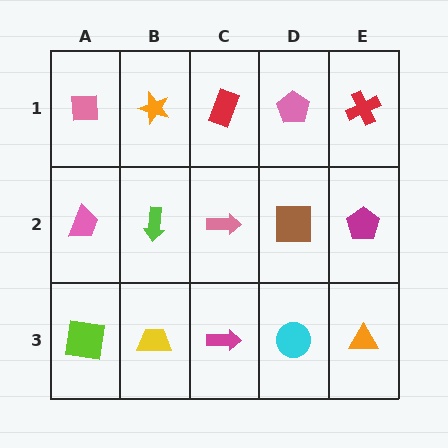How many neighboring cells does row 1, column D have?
3.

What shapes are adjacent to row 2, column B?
An orange star (row 1, column B), a yellow trapezoid (row 3, column B), a pink trapezoid (row 2, column A), a pink arrow (row 2, column C).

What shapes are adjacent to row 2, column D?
A pink pentagon (row 1, column D), a cyan circle (row 3, column D), a pink arrow (row 2, column C), a magenta pentagon (row 2, column E).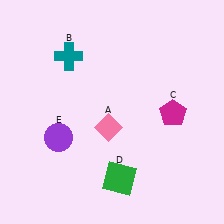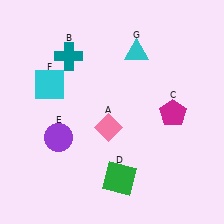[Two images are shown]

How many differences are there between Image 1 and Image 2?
There are 2 differences between the two images.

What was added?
A cyan square (F), a cyan triangle (G) were added in Image 2.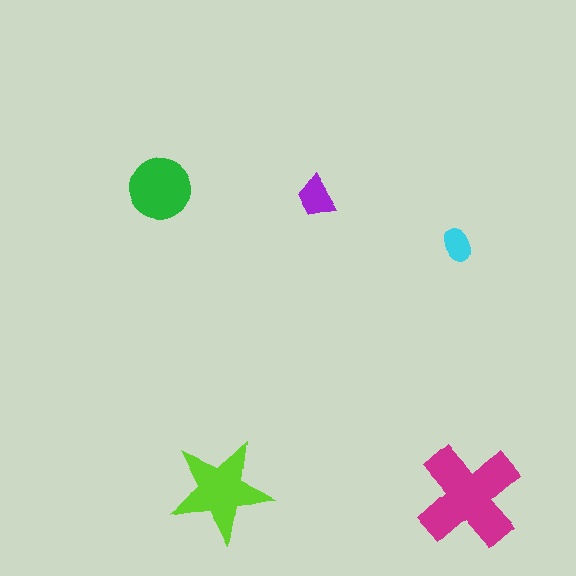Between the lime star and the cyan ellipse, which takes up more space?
The lime star.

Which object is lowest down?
The lime star is bottommost.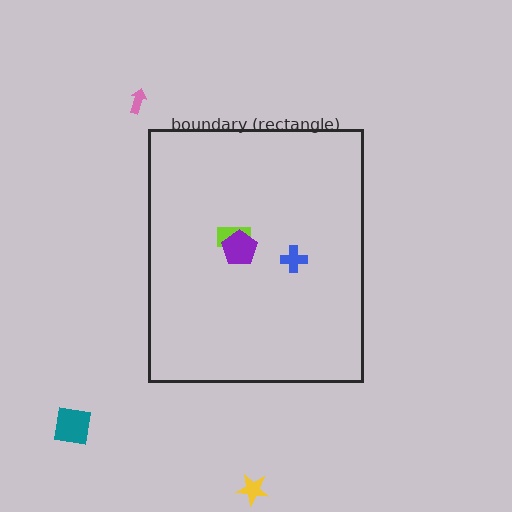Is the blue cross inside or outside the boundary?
Inside.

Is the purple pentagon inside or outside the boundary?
Inside.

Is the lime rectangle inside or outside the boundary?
Inside.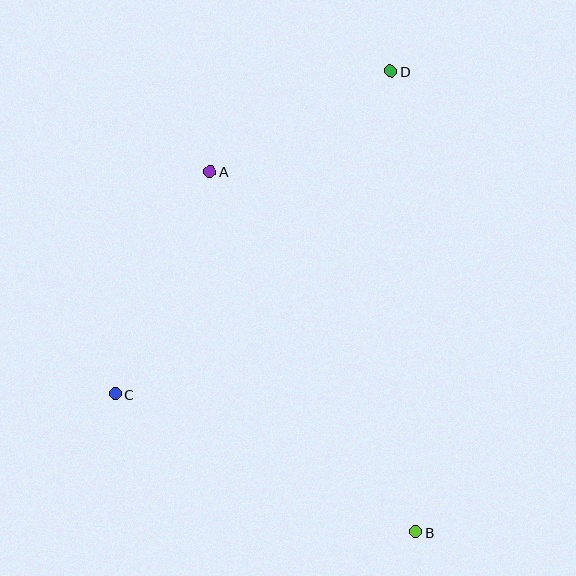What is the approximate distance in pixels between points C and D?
The distance between C and D is approximately 425 pixels.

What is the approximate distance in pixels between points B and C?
The distance between B and C is approximately 331 pixels.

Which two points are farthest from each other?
Points B and D are farthest from each other.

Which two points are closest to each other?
Points A and D are closest to each other.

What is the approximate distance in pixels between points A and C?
The distance between A and C is approximately 242 pixels.